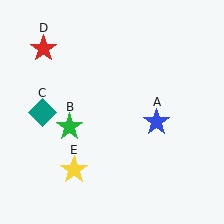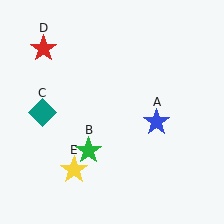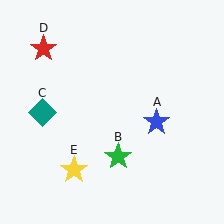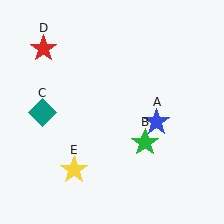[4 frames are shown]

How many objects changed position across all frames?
1 object changed position: green star (object B).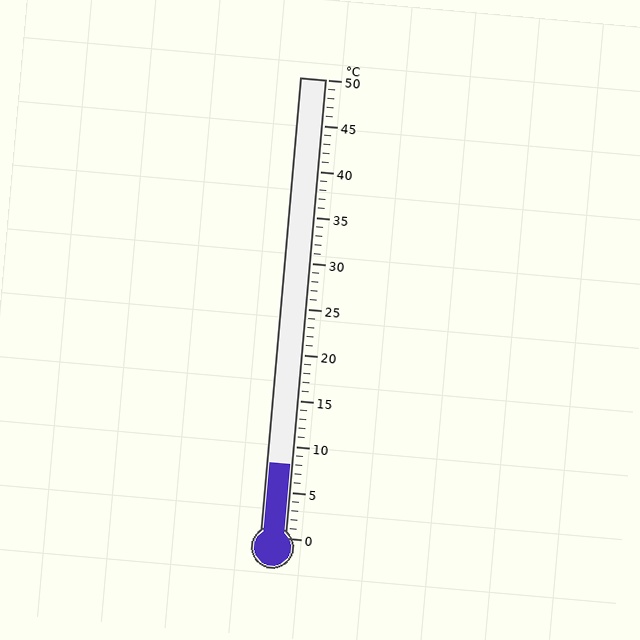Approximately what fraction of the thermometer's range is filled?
The thermometer is filled to approximately 15% of its range.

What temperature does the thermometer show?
The thermometer shows approximately 8°C.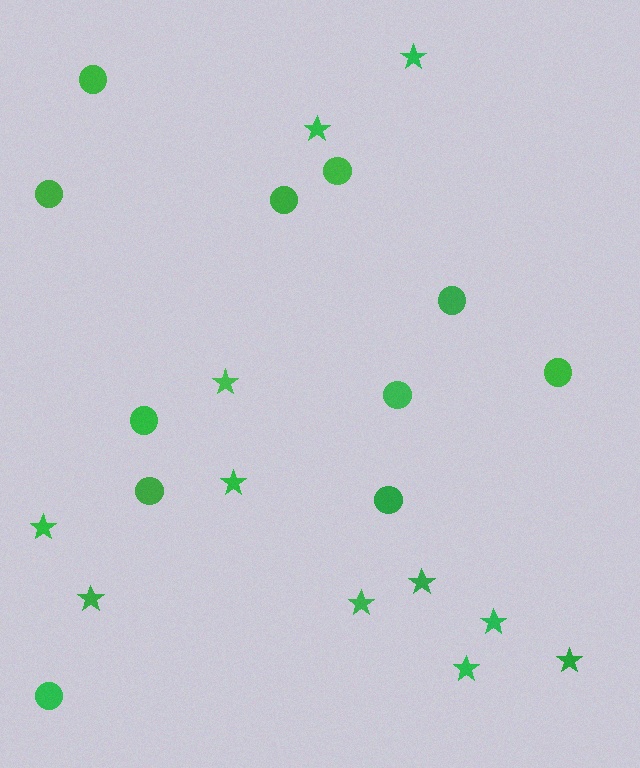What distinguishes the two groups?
There are 2 groups: one group of stars (11) and one group of circles (11).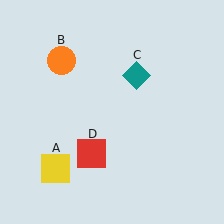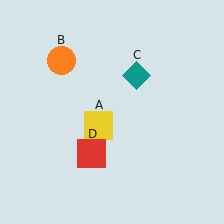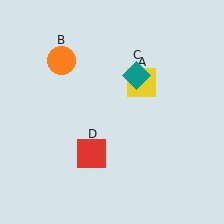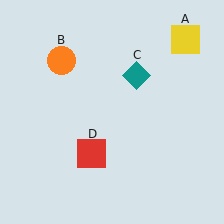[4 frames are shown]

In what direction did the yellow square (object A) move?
The yellow square (object A) moved up and to the right.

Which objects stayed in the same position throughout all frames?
Orange circle (object B) and teal diamond (object C) and red square (object D) remained stationary.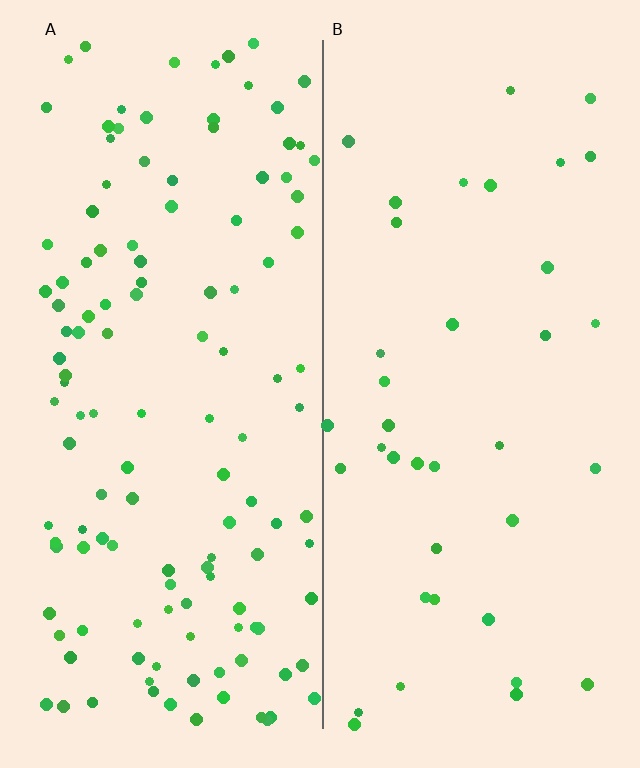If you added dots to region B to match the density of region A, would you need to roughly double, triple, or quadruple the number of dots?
Approximately triple.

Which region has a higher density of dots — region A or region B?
A (the left).